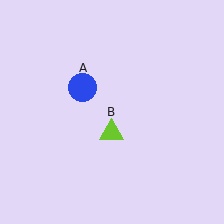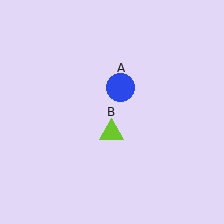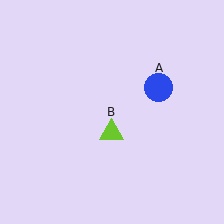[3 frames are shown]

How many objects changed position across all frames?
1 object changed position: blue circle (object A).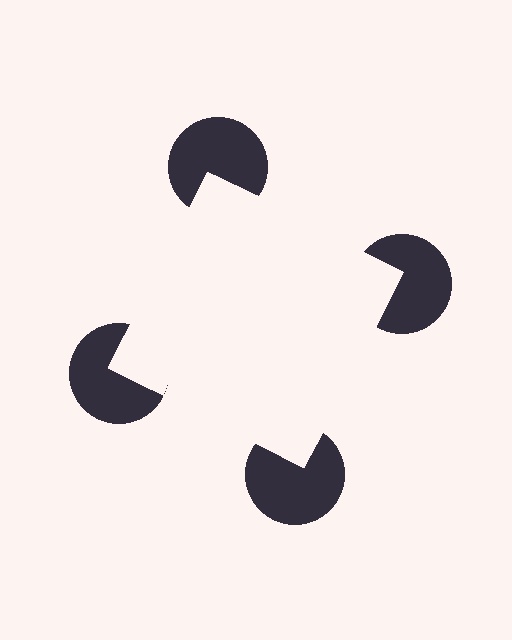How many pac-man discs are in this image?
There are 4 — one at each vertex of the illusory square.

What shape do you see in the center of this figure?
An illusory square — its edges are inferred from the aligned wedge cuts in the pac-man discs, not physically drawn.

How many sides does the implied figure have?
4 sides.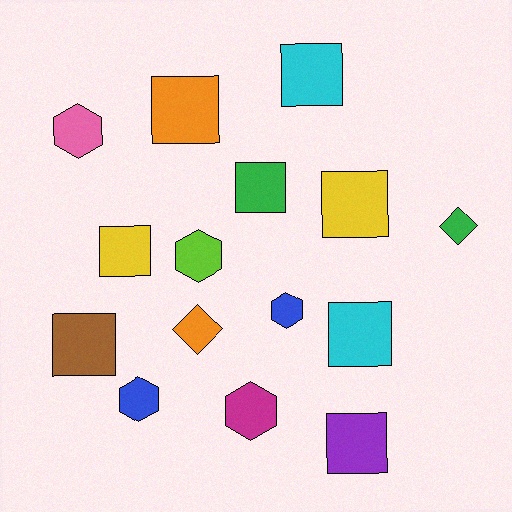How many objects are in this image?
There are 15 objects.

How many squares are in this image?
There are 8 squares.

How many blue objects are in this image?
There are 2 blue objects.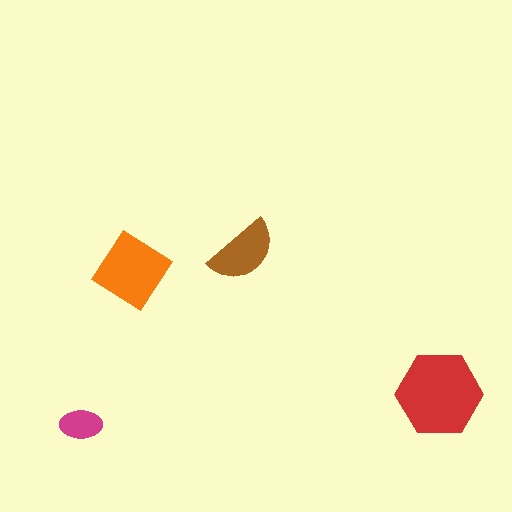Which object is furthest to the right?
The red hexagon is rightmost.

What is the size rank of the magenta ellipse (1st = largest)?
4th.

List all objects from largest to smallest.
The red hexagon, the orange diamond, the brown semicircle, the magenta ellipse.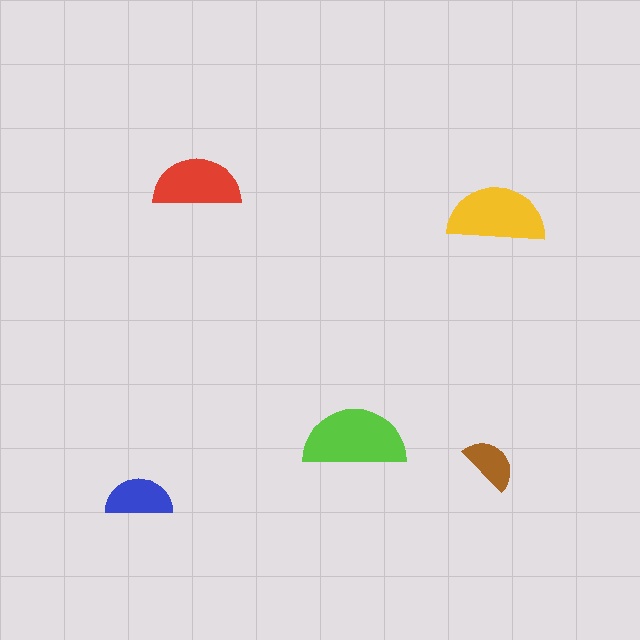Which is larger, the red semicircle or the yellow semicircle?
The yellow one.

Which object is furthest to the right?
The yellow semicircle is rightmost.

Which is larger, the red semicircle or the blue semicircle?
The red one.